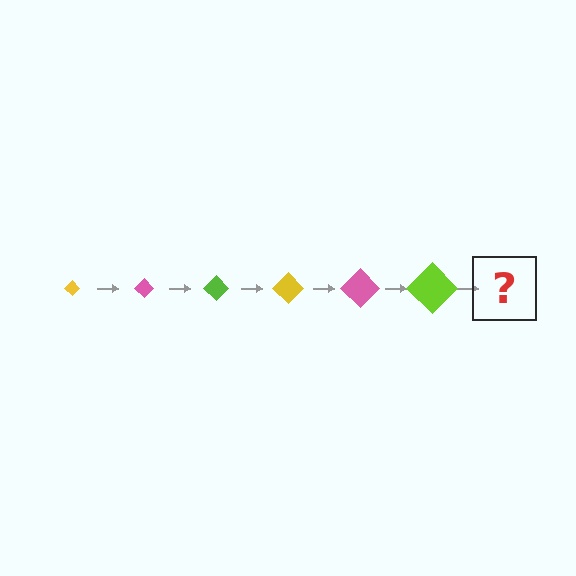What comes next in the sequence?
The next element should be a yellow diamond, larger than the previous one.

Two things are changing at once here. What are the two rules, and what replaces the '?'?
The two rules are that the diamond grows larger each step and the color cycles through yellow, pink, and lime. The '?' should be a yellow diamond, larger than the previous one.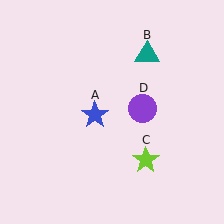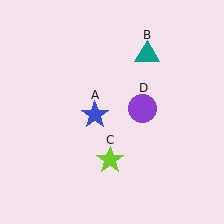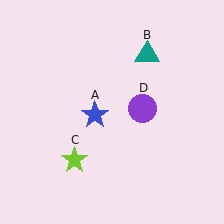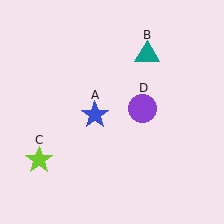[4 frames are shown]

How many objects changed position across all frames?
1 object changed position: lime star (object C).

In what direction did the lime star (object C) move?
The lime star (object C) moved left.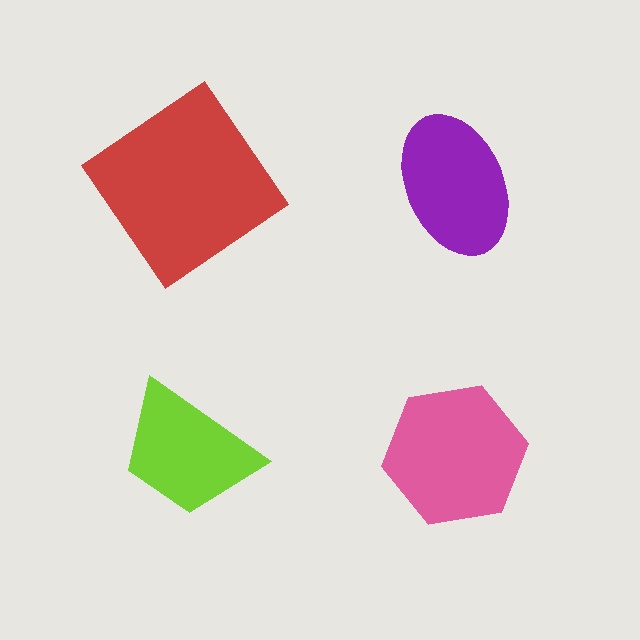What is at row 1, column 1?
A red diamond.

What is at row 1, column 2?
A purple ellipse.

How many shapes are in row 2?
2 shapes.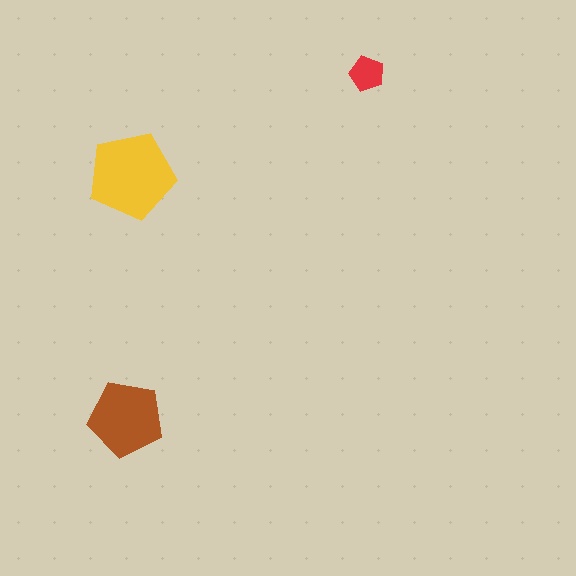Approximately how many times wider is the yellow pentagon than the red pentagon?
About 2.5 times wider.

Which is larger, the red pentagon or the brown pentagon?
The brown one.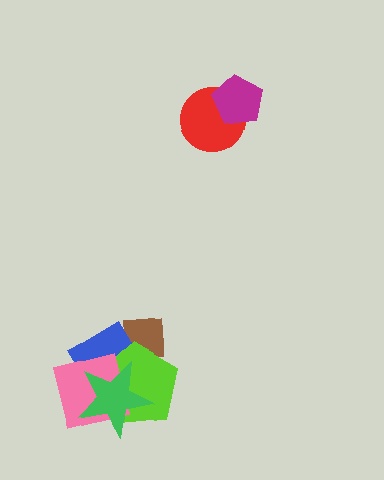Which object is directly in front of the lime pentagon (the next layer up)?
The pink square is directly in front of the lime pentagon.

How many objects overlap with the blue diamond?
4 objects overlap with the blue diamond.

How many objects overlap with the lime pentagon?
4 objects overlap with the lime pentagon.